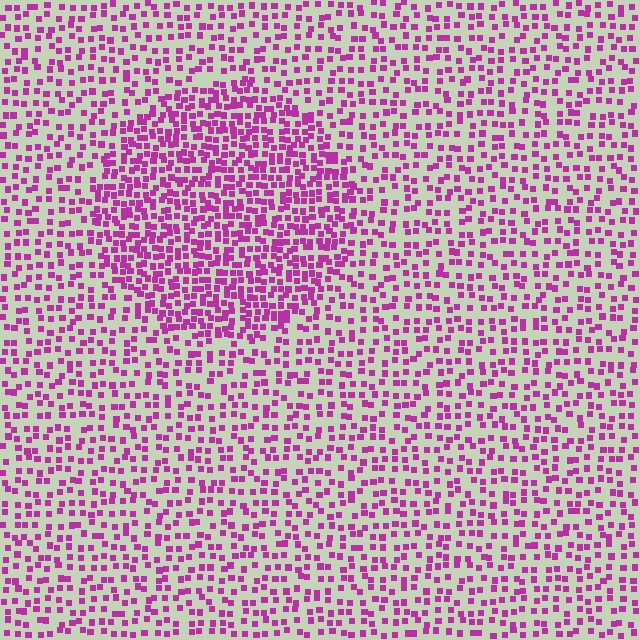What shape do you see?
I see a circle.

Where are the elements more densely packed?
The elements are more densely packed inside the circle boundary.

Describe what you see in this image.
The image contains small magenta elements arranged at two different densities. A circle-shaped region is visible where the elements are more densely packed than the surrounding area.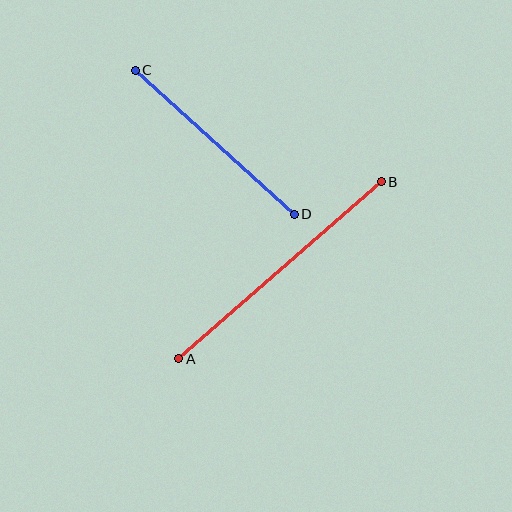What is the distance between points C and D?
The distance is approximately 215 pixels.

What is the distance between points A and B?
The distance is approximately 269 pixels.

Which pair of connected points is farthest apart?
Points A and B are farthest apart.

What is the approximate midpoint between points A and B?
The midpoint is at approximately (280, 270) pixels.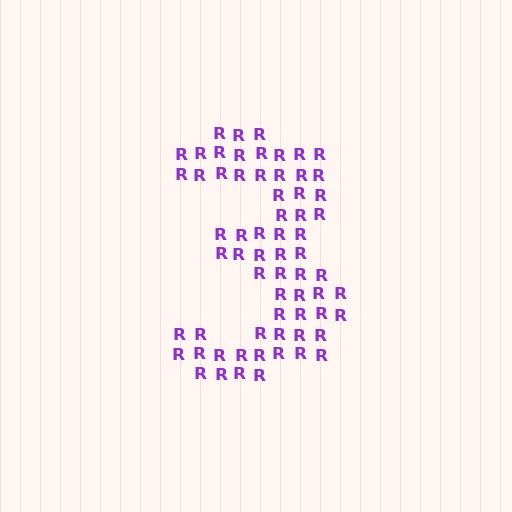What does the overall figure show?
The overall figure shows the digit 3.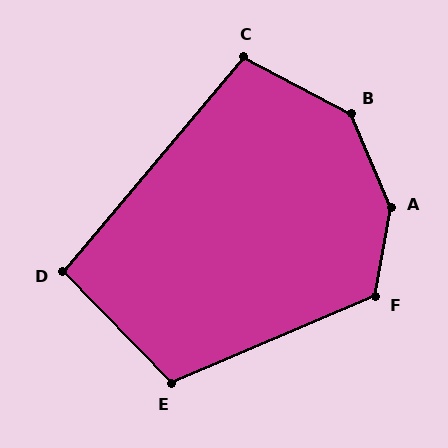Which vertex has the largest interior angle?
A, at approximately 147 degrees.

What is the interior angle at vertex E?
Approximately 111 degrees (obtuse).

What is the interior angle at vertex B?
Approximately 141 degrees (obtuse).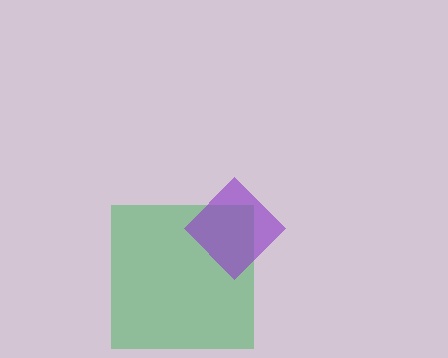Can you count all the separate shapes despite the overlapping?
Yes, there are 2 separate shapes.